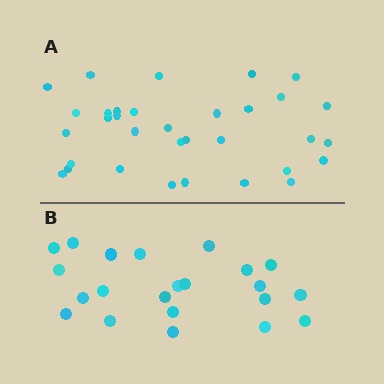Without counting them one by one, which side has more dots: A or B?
Region A (the top region) has more dots.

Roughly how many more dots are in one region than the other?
Region A has roughly 12 or so more dots than region B.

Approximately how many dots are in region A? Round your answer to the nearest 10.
About 30 dots. (The exact count is 33, which rounds to 30.)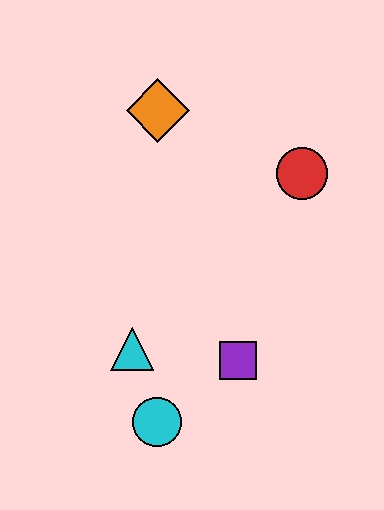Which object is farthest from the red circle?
The cyan circle is farthest from the red circle.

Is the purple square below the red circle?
Yes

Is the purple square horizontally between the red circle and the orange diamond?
Yes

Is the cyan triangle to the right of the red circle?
No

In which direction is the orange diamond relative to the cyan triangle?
The orange diamond is above the cyan triangle.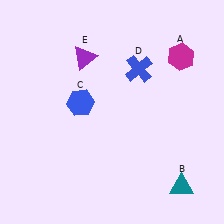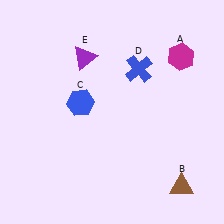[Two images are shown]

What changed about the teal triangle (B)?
In Image 1, B is teal. In Image 2, it changed to brown.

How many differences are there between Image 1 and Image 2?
There is 1 difference between the two images.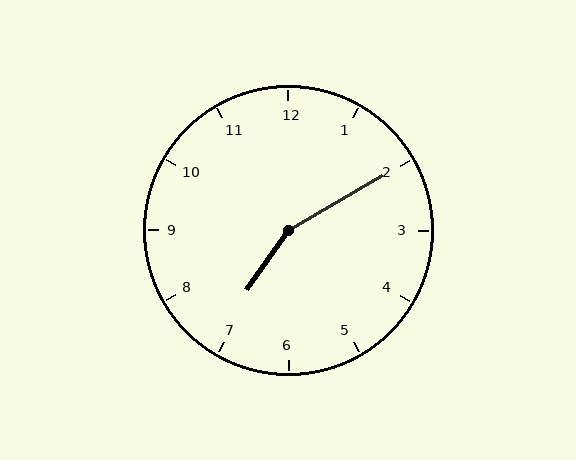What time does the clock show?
7:10.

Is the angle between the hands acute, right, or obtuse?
It is obtuse.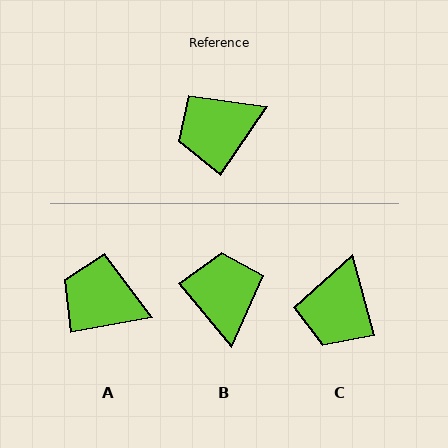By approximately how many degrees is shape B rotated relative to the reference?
Approximately 106 degrees clockwise.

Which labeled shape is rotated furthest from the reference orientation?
B, about 106 degrees away.